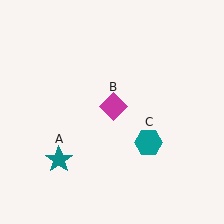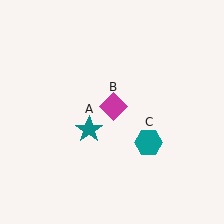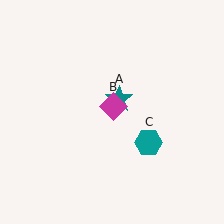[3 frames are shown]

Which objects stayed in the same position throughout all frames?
Magenta diamond (object B) and teal hexagon (object C) remained stationary.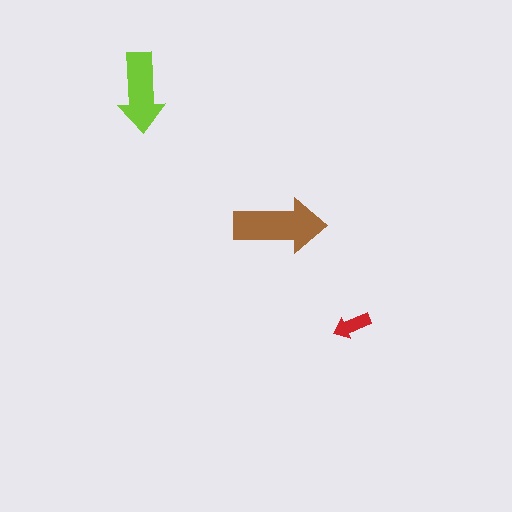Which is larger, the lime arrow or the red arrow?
The lime one.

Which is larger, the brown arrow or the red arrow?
The brown one.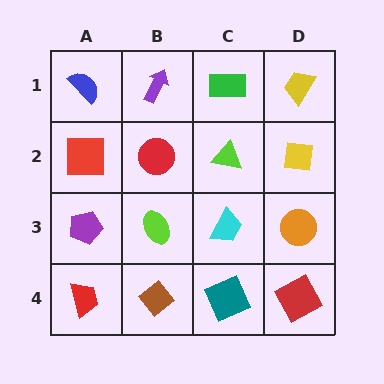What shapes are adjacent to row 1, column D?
A yellow square (row 2, column D), a green rectangle (row 1, column C).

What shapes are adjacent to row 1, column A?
A red square (row 2, column A), a purple arrow (row 1, column B).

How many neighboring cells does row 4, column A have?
2.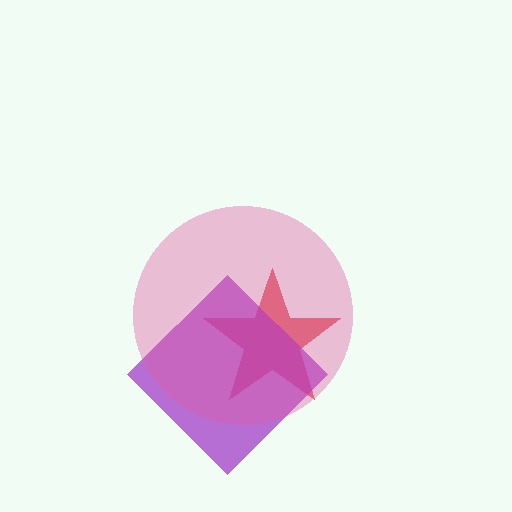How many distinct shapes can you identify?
There are 3 distinct shapes: a red star, a purple diamond, a pink circle.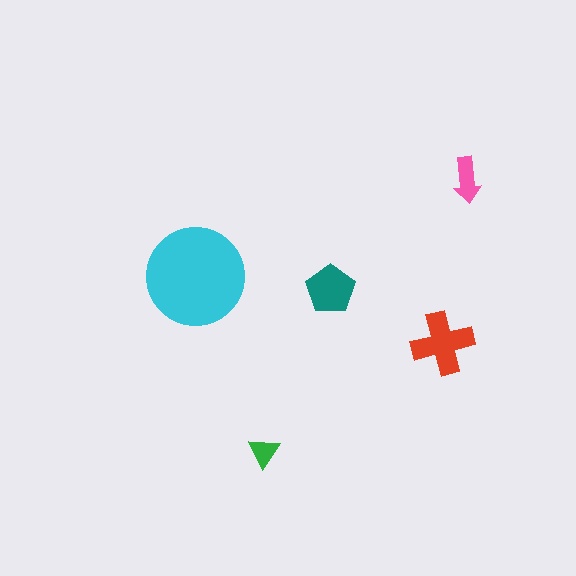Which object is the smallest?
The green triangle.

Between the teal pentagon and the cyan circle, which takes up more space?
The cyan circle.